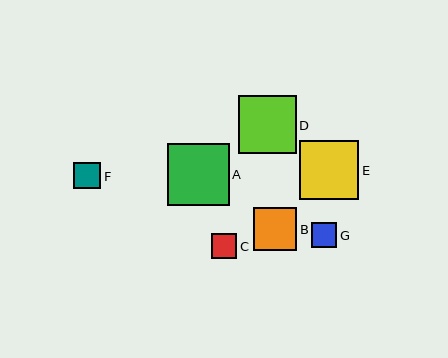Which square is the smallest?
Square G is the smallest with a size of approximately 25 pixels.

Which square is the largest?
Square A is the largest with a size of approximately 61 pixels.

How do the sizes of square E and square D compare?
Square E and square D are approximately the same size.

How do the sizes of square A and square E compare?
Square A and square E are approximately the same size.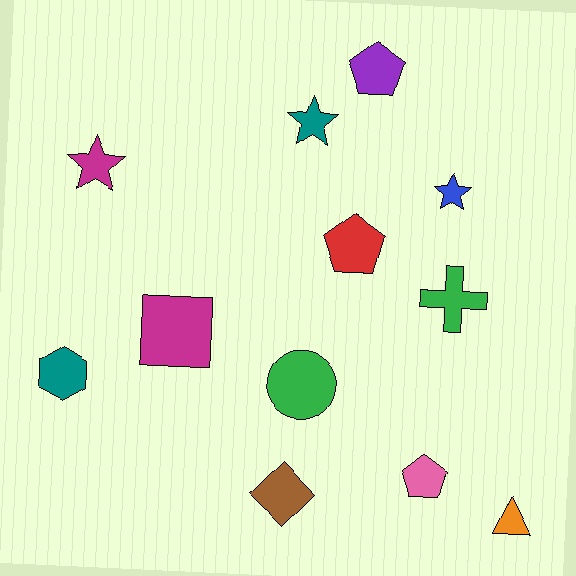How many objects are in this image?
There are 12 objects.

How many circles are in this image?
There is 1 circle.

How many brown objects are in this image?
There is 1 brown object.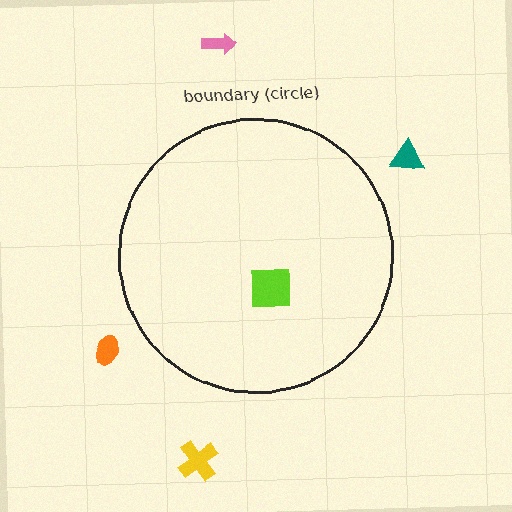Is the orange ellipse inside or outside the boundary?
Outside.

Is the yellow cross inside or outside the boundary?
Outside.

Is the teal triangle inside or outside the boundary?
Outside.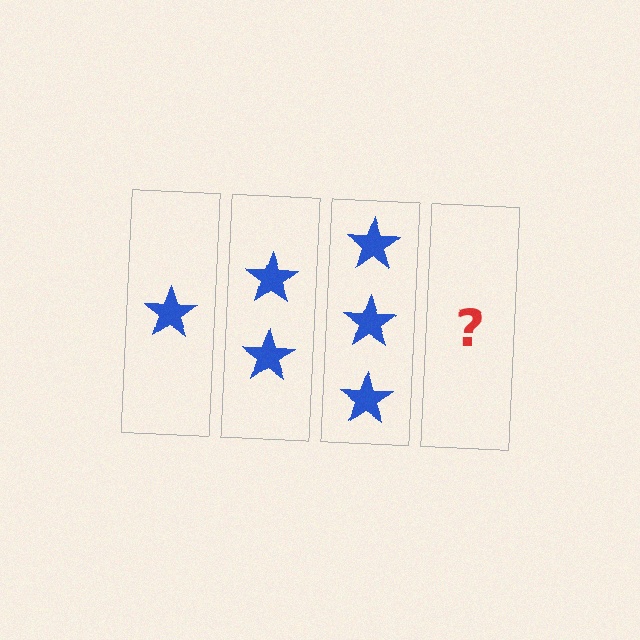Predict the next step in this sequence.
The next step is 4 stars.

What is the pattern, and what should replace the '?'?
The pattern is that each step adds one more star. The '?' should be 4 stars.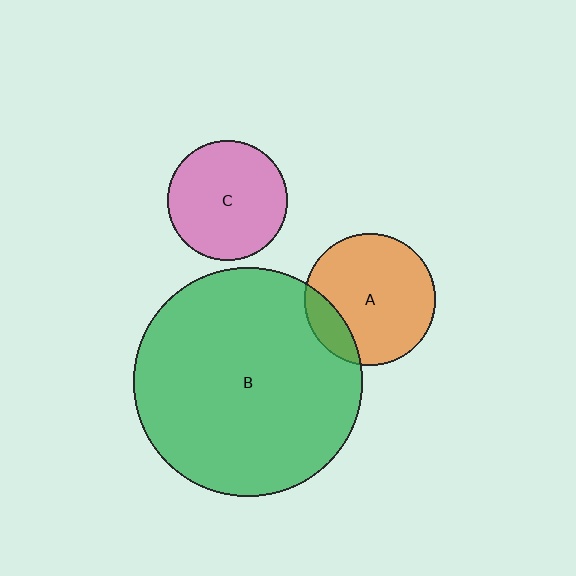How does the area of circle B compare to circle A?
Approximately 3.0 times.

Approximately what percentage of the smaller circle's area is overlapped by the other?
Approximately 15%.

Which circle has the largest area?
Circle B (green).